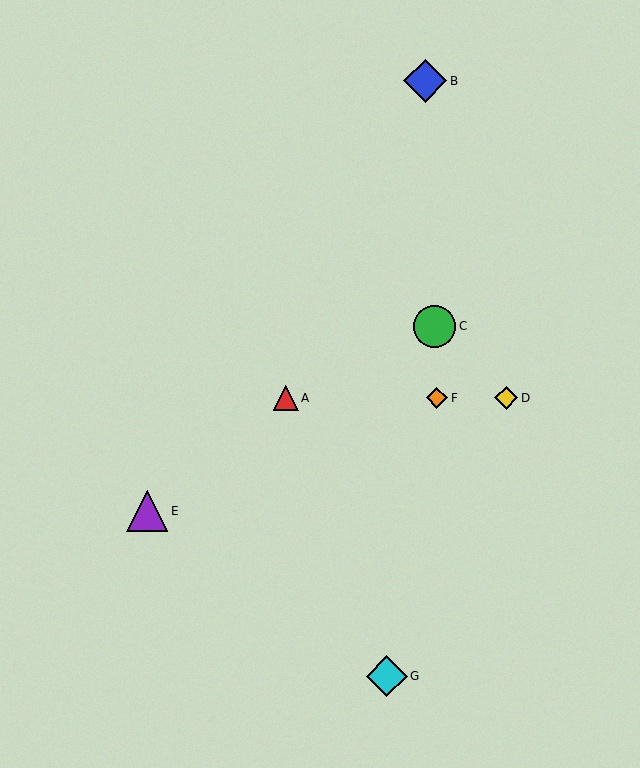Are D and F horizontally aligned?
Yes, both are at y≈398.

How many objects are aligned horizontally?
3 objects (A, D, F) are aligned horizontally.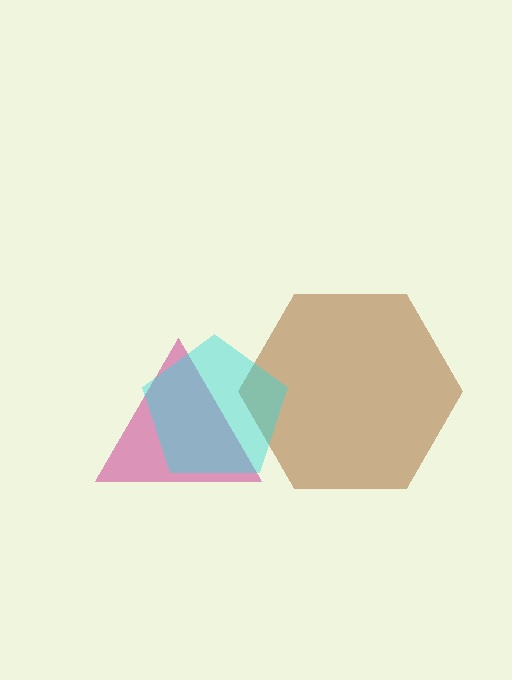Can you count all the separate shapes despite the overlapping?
Yes, there are 3 separate shapes.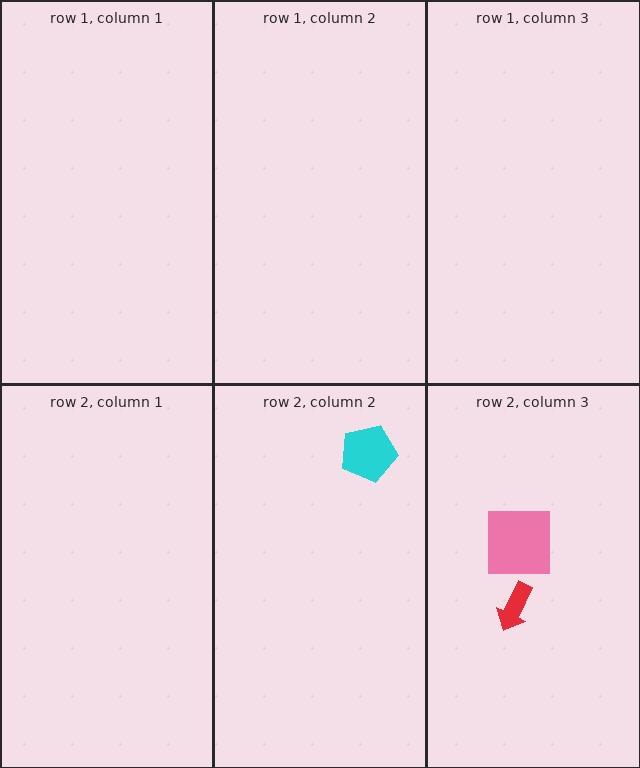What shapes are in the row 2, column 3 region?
The red arrow, the pink square.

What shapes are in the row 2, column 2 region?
The cyan pentagon.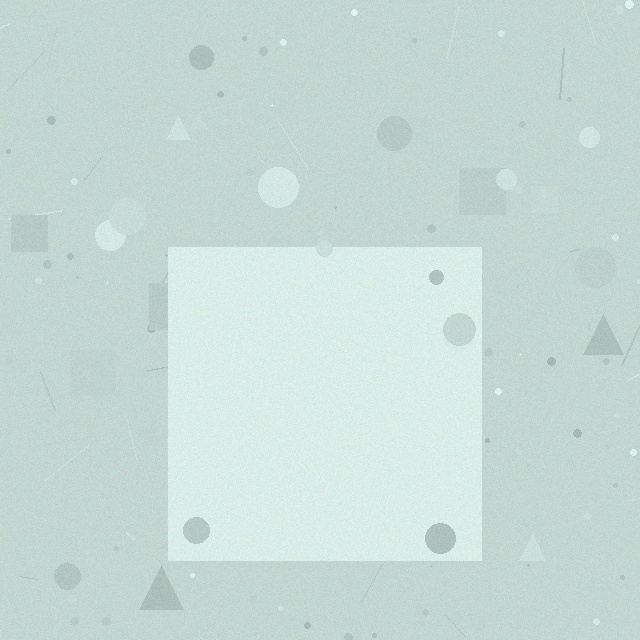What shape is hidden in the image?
A square is hidden in the image.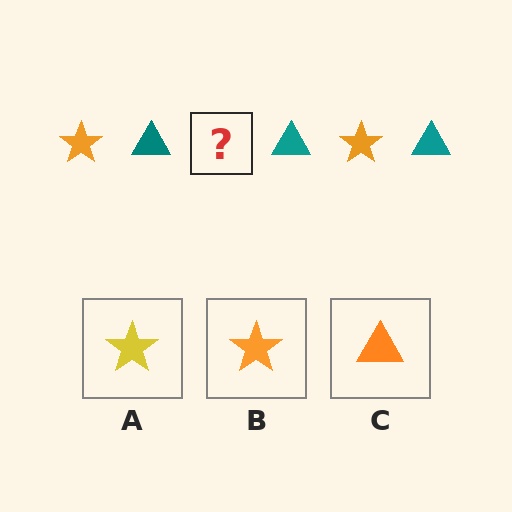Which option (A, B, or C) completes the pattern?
B.